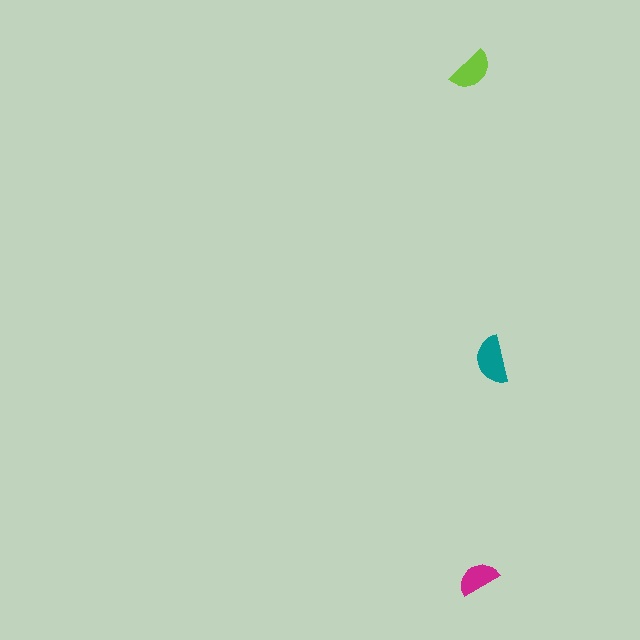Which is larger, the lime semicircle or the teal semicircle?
The teal one.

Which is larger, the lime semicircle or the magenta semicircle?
The lime one.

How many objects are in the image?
There are 3 objects in the image.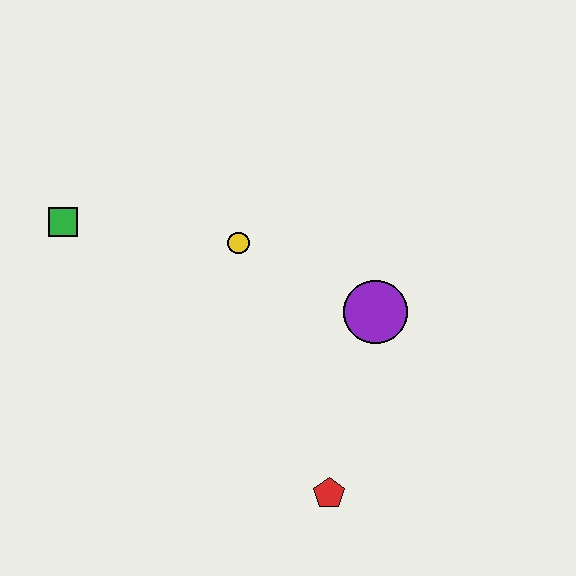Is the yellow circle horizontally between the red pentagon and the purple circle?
No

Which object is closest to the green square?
The yellow circle is closest to the green square.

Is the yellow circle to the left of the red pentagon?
Yes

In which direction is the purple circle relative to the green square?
The purple circle is to the right of the green square.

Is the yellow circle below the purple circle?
No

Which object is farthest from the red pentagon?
The green square is farthest from the red pentagon.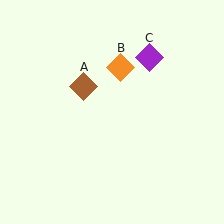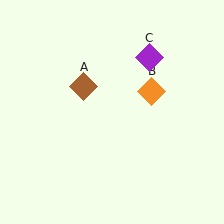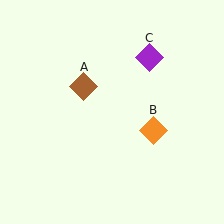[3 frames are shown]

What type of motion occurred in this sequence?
The orange diamond (object B) rotated clockwise around the center of the scene.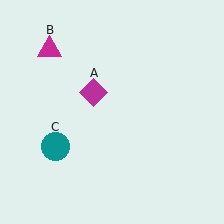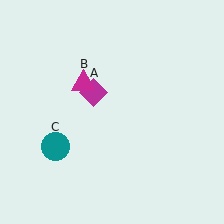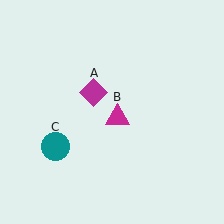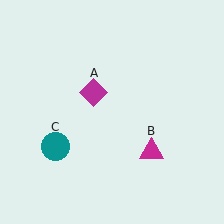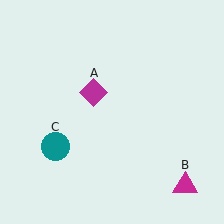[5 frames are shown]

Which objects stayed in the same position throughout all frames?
Magenta diamond (object A) and teal circle (object C) remained stationary.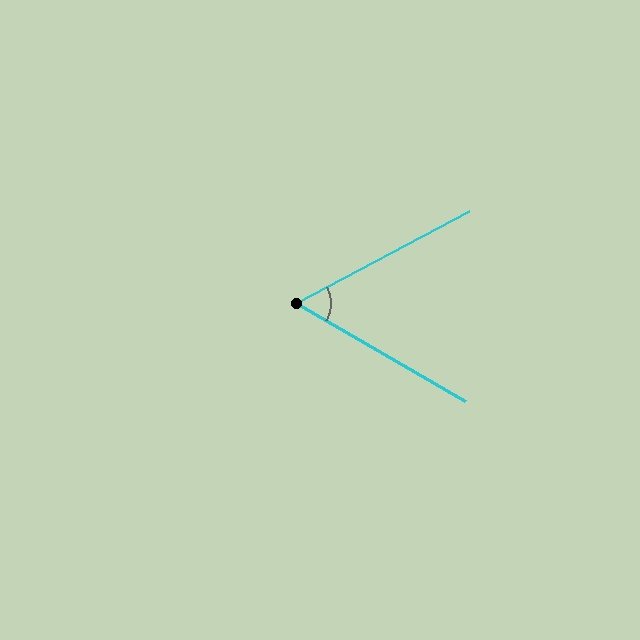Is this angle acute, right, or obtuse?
It is acute.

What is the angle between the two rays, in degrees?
Approximately 58 degrees.